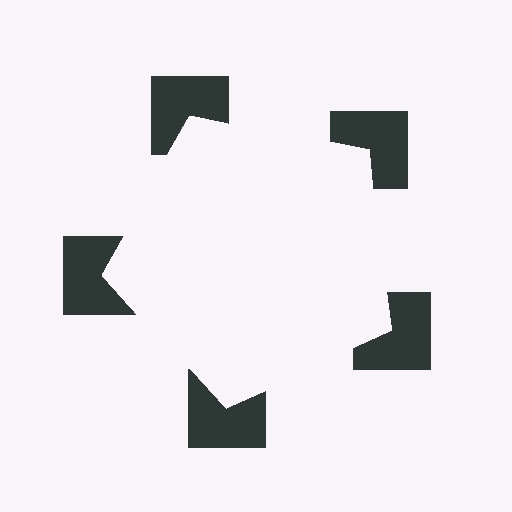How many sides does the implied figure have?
5 sides.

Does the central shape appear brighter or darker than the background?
It typically appears slightly brighter than the background, even though no actual brightness change is drawn.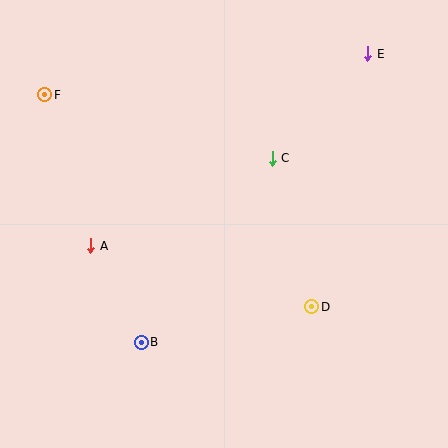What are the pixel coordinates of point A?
Point A is at (91, 246).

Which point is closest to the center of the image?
Point C at (272, 158) is closest to the center.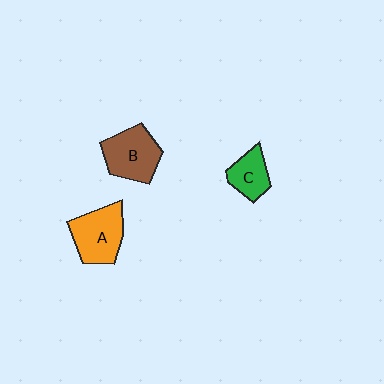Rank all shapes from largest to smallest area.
From largest to smallest: A (orange), B (brown), C (green).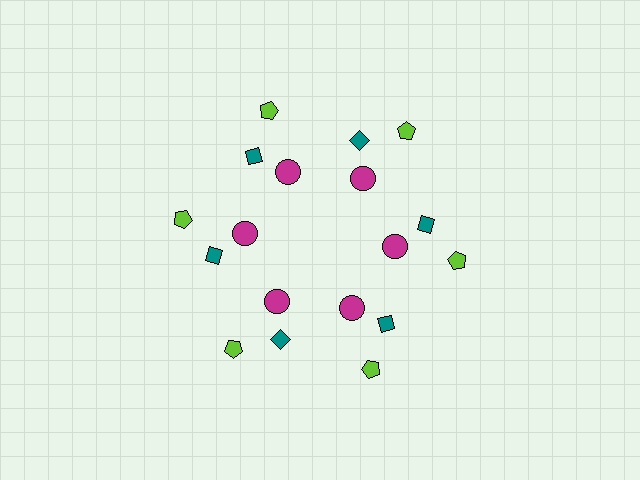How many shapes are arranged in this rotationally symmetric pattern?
There are 18 shapes, arranged in 6 groups of 3.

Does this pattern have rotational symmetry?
Yes, this pattern has 6-fold rotational symmetry. It looks the same after rotating 60 degrees around the center.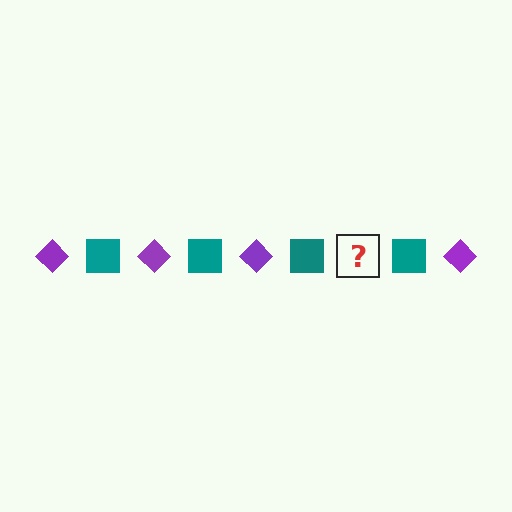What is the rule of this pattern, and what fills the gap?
The rule is that the pattern alternates between purple diamond and teal square. The gap should be filled with a purple diamond.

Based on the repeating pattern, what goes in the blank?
The blank should be a purple diamond.